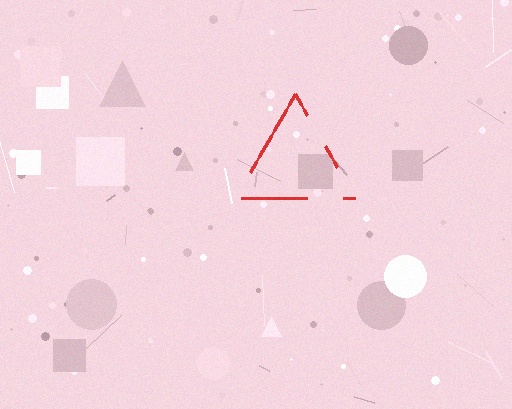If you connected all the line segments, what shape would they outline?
They would outline a triangle.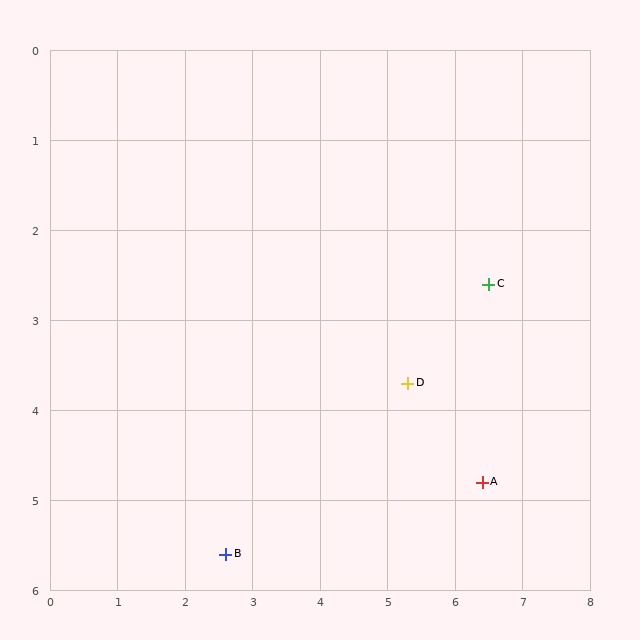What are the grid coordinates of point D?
Point D is at approximately (5.3, 3.7).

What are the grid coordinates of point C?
Point C is at approximately (6.5, 2.6).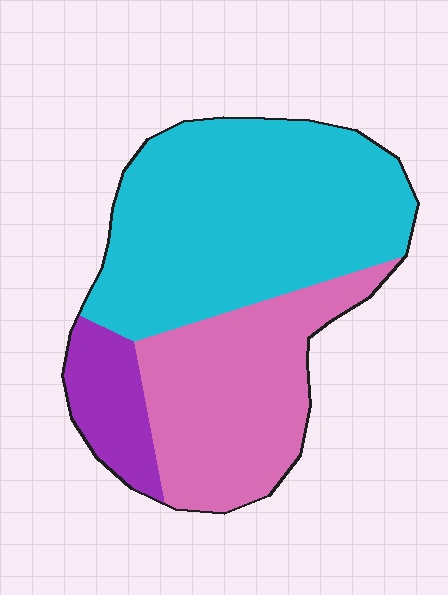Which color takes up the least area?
Purple, at roughly 10%.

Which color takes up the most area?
Cyan, at roughly 55%.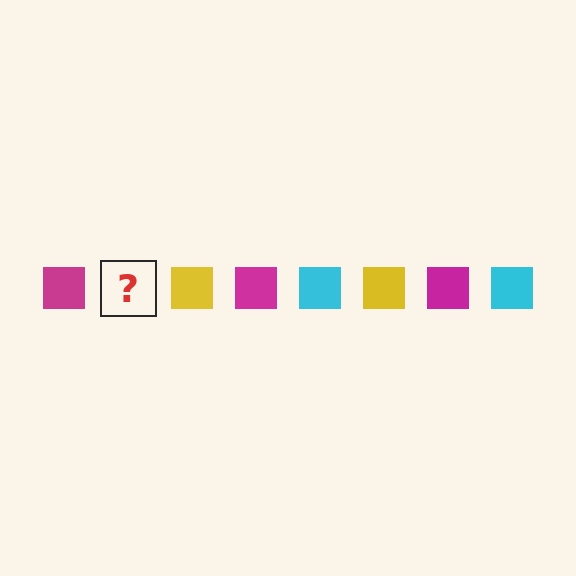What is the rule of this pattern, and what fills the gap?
The rule is that the pattern cycles through magenta, cyan, yellow squares. The gap should be filled with a cyan square.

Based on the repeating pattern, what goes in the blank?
The blank should be a cyan square.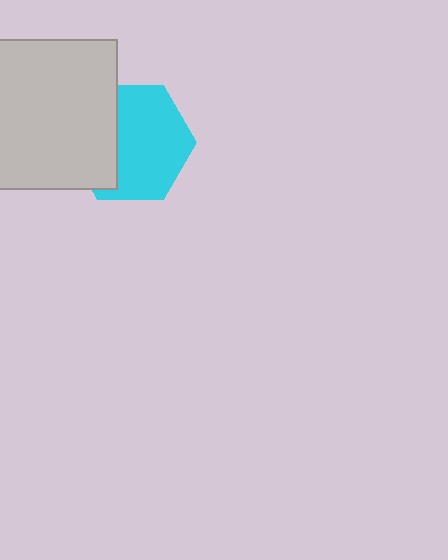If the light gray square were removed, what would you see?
You would see the complete cyan hexagon.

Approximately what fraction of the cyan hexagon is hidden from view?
Roughly 35% of the cyan hexagon is hidden behind the light gray square.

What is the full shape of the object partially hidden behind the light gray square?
The partially hidden object is a cyan hexagon.